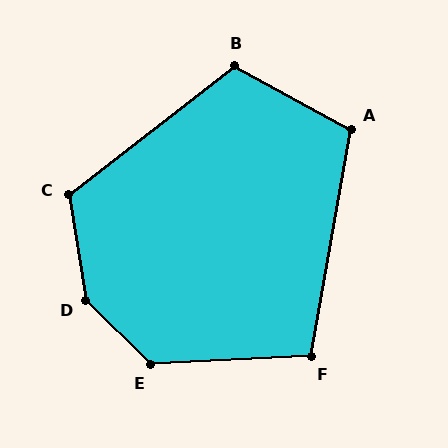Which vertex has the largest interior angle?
D, at approximately 144 degrees.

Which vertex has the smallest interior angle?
F, at approximately 103 degrees.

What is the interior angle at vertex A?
Approximately 109 degrees (obtuse).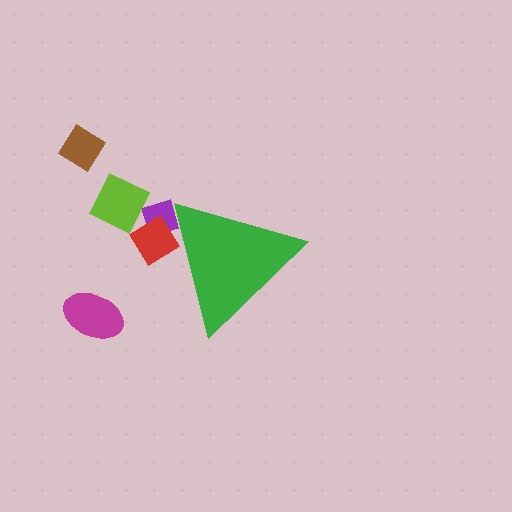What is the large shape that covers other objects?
A green triangle.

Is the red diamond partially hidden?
Yes, the red diamond is partially hidden behind the green triangle.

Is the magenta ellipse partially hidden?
No, the magenta ellipse is fully visible.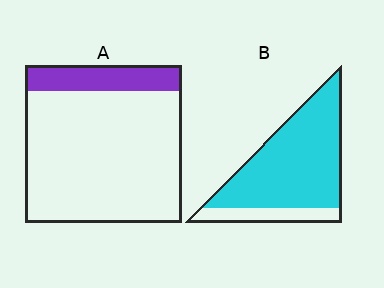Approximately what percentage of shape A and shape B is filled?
A is approximately 15% and B is approximately 80%.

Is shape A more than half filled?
No.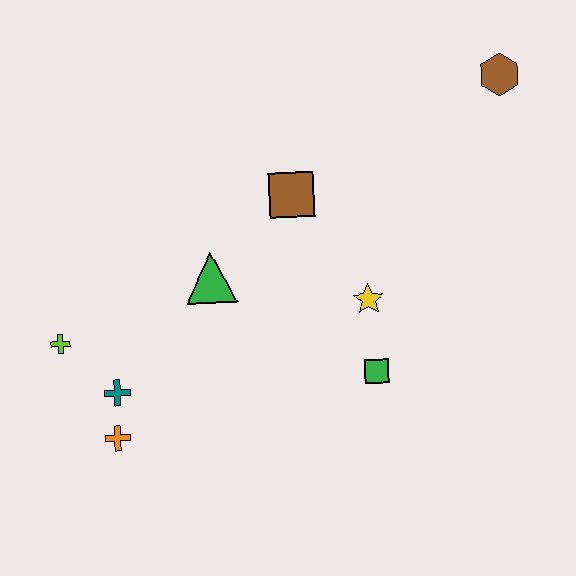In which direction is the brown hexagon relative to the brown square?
The brown hexagon is to the right of the brown square.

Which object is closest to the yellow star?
The green square is closest to the yellow star.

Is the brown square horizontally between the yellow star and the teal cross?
Yes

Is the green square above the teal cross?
Yes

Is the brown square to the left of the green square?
Yes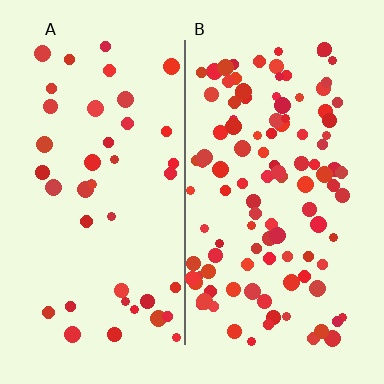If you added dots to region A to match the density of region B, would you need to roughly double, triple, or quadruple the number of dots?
Approximately triple.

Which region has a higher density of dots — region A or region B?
B (the right).